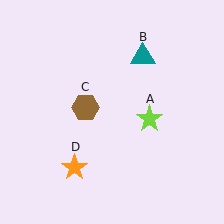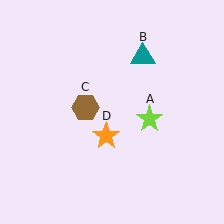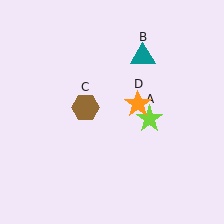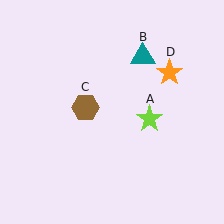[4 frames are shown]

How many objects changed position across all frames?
1 object changed position: orange star (object D).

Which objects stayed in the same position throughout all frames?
Lime star (object A) and teal triangle (object B) and brown hexagon (object C) remained stationary.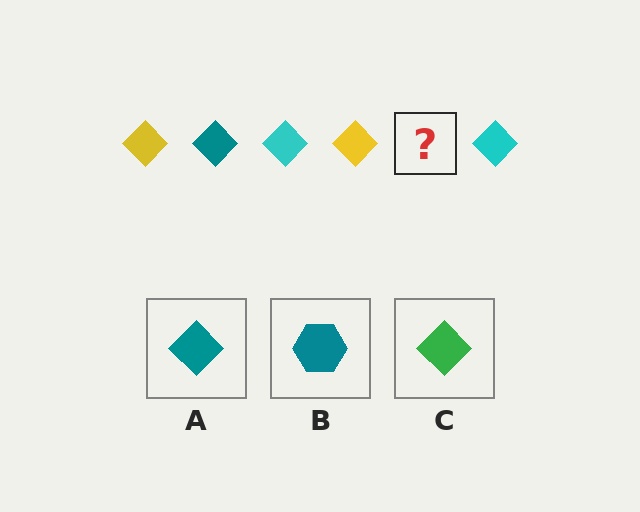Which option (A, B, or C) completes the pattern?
A.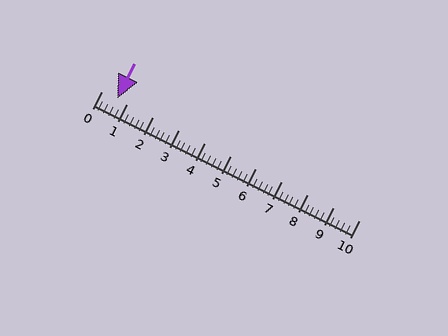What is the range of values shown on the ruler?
The ruler shows values from 0 to 10.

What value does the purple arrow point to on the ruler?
The purple arrow points to approximately 0.6.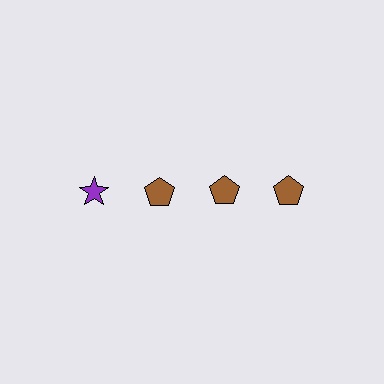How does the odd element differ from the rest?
It differs in both color (purple instead of brown) and shape (star instead of pentagon).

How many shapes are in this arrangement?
There are 4 shapes arranged in a grid pattern.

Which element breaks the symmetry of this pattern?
The purple star in the top row, leftmost column breaks the symmetry. All other shapes are brown pentagons.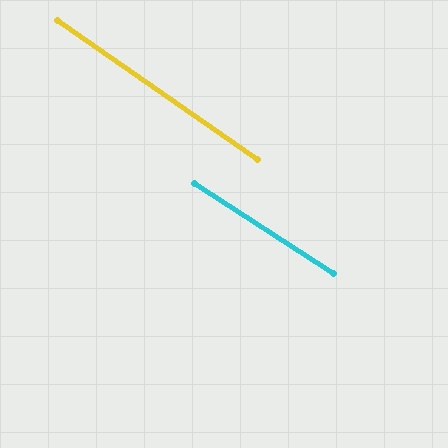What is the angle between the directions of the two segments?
Approximately 2 degrees.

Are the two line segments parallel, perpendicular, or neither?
Parallel — their directions differ by only 1.8°.